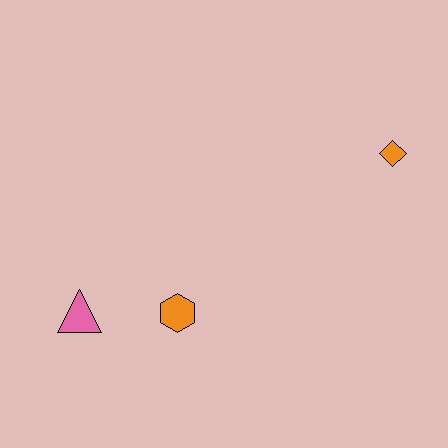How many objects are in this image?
There are 3 objects.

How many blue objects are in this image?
There are no blue objects.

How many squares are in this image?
There are no squares.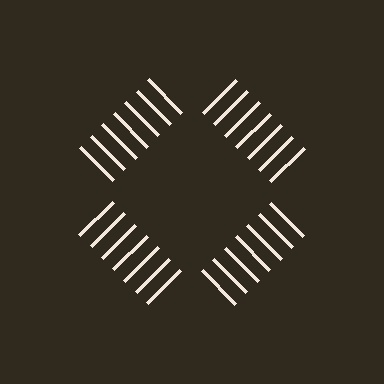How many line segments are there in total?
28 — 7 along each of the 4 edges.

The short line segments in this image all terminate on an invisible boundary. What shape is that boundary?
An illusory square — the line segments terminate on its edges but no continuous stroke is drawn.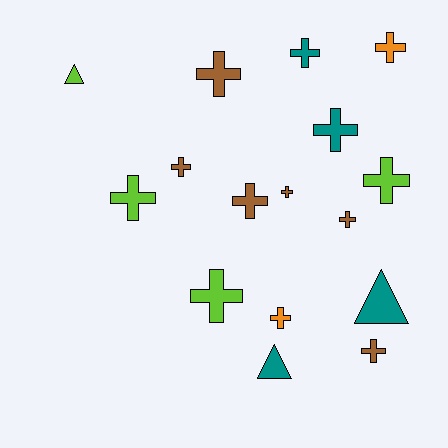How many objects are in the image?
There are 16 objects.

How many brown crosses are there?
There are 6 brown crosses.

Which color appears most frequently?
Brown, with 6 objects.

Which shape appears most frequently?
Cross, with 13 objects.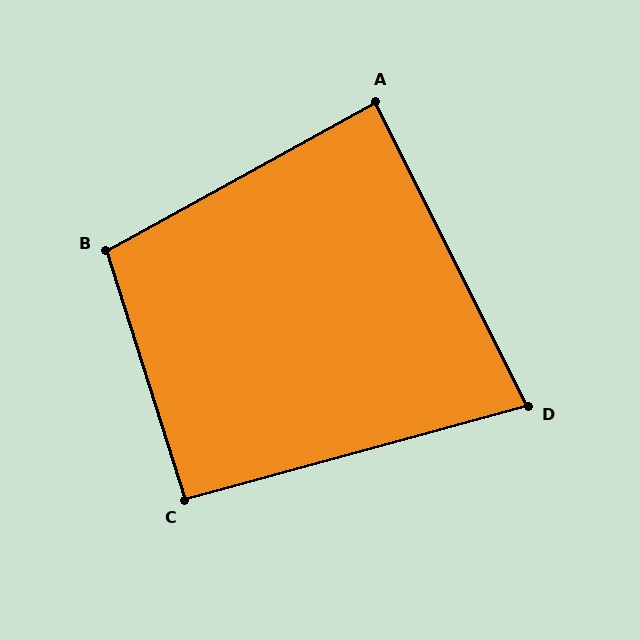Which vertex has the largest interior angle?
B, at approximately 101 degrees.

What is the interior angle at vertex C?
Approximately 92 degrees (approximately right).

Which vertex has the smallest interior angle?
D, at approximately 79 degrees.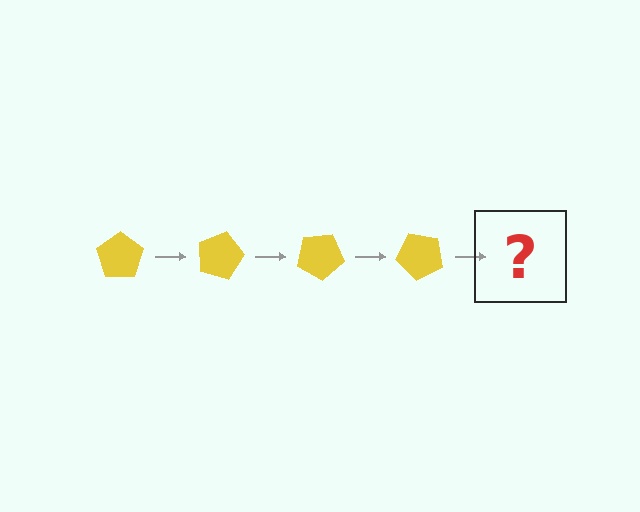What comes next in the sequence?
The next element should be a yellow pentagon rotated 60 degrees.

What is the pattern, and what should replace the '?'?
The pattern is that the pentagon rotates 15 degrees each step. The '?' should be a yellow pentagon rotated 60 degrees.